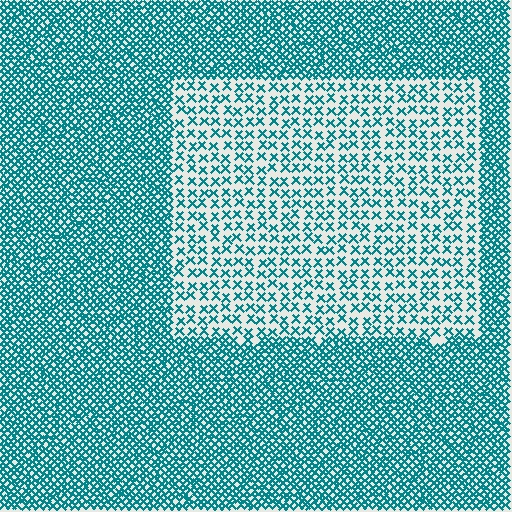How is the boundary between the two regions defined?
The boundary is defined by a change in element density (approximately 2.6x ratio). All elements are the same color, size, and shape.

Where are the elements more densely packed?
The elements are more densely packed outside the rectangle boundary.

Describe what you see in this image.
The image contains small teal elements arranged at two different densities. A rectangle-shaped region is visible where the elements are less densely packed than the surrounding area.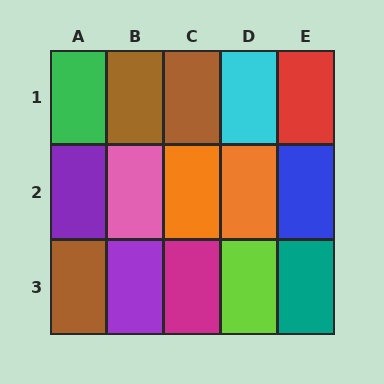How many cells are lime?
1 cell is lime.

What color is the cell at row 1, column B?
Brown.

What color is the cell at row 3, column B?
Purple.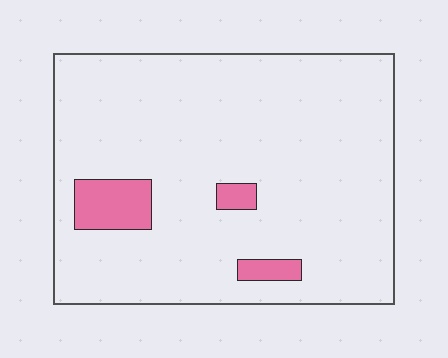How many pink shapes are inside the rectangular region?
3.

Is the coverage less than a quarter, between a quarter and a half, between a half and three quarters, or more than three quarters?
Less than a quarter.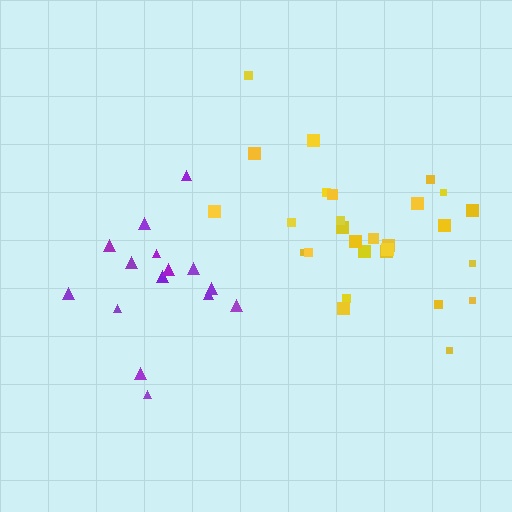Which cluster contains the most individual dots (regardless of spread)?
Yellow (28).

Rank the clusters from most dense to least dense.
yellow, purple.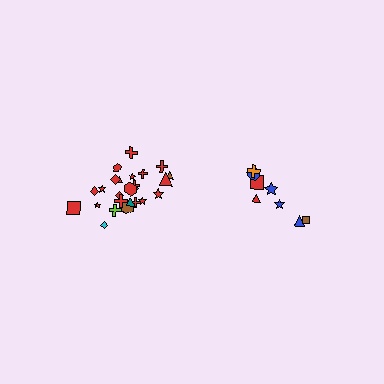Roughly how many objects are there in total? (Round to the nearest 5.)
Roughly 35 objects in total.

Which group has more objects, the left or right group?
The left group.